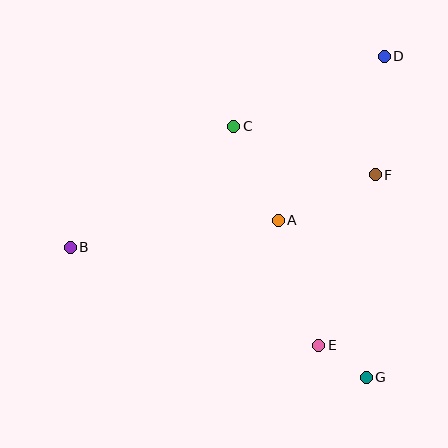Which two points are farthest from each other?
Points B and D are farthest from each other.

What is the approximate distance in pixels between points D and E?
The distance between D and E is approximately 296 pixels.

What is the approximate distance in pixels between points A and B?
The distance between A and B is approximately 210 pixels.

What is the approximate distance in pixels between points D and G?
The distance between D and G is approximately 321 pixels.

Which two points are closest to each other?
Points E and G are closest to each other.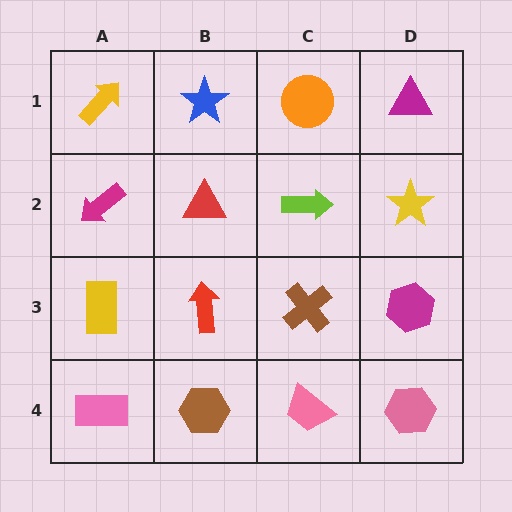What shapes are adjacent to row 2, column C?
An orange circle (row 1, column C), a brown cross (row 3, column C), a red triangle (row 2, column B), a yellow star (row 2, column D).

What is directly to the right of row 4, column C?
A pink hexagon.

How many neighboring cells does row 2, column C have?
4.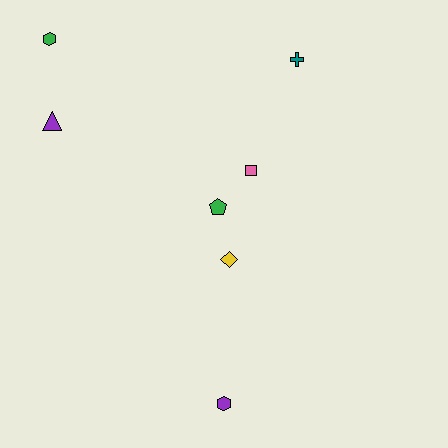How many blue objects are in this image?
There are no blue objects.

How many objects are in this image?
There are 7 objects.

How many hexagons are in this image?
There are 2 hexagons.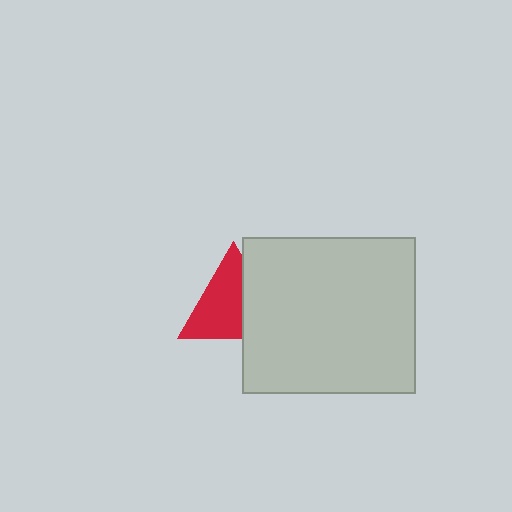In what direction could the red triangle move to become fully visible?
The red triangle could move left. That would shift it out from behind the light gray rectangle entirely.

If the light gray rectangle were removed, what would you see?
You would see the complete red triangle.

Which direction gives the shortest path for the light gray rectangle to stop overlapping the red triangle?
Moving right gives the shortest separation.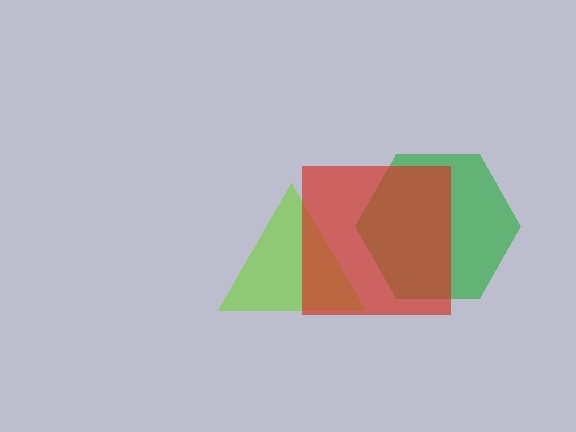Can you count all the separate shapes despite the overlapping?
Yes, there are 3 separate shapes.